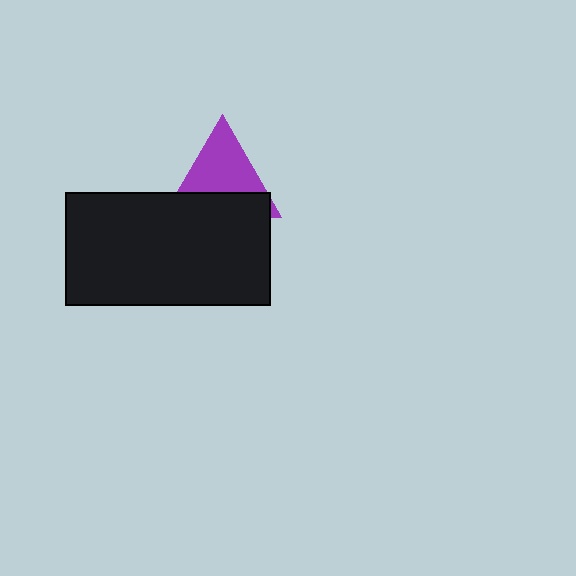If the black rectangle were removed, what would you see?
You would see the complete purple triangle.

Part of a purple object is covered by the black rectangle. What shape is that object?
It is a triangle.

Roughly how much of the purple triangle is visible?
About half of it is visible (roughly 58%).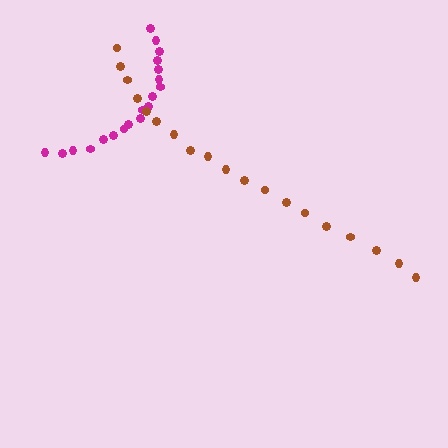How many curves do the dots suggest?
There are 2 distinct paths.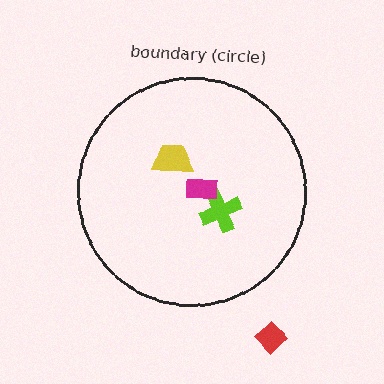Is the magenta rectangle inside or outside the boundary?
Inside.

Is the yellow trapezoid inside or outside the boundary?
Inside.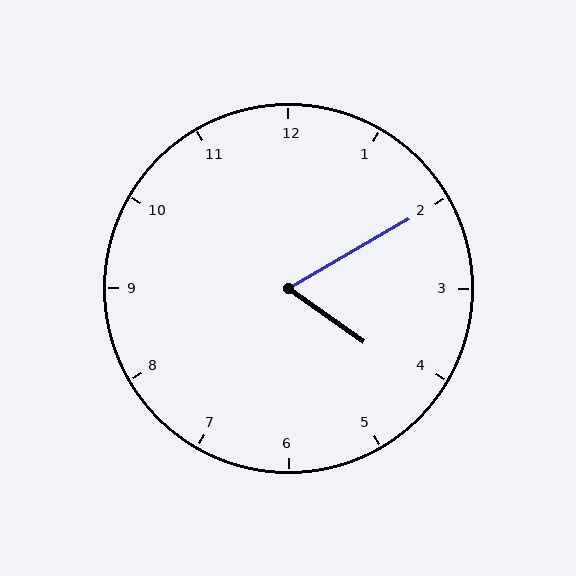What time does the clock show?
4:10.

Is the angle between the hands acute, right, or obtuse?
It is acute.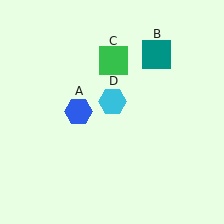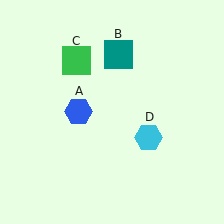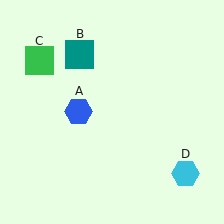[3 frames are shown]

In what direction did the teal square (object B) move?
The teal square (object B) moved left.